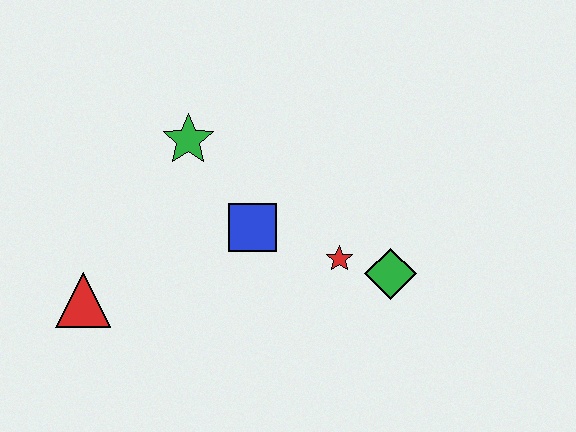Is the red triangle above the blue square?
No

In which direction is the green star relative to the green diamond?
The green star is to the left of the green diamond.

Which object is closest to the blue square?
The red star is closest to the blue square.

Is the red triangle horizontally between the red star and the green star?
No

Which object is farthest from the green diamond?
The red triangle is farthest from the green diamond.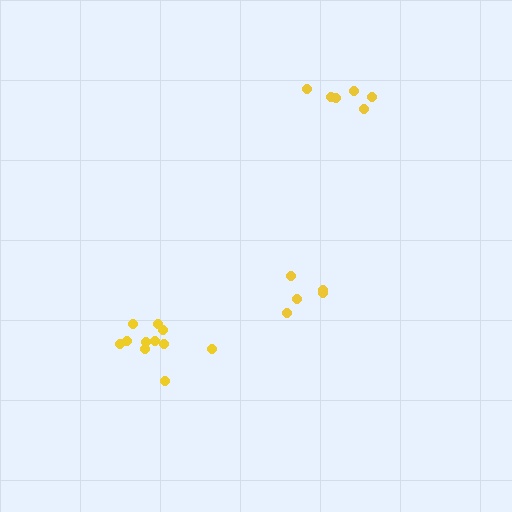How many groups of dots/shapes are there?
There are 3 groups.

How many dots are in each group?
Group 1: 6 dots, Group 2: 5 dots, Group 3: 11 dots (22 total).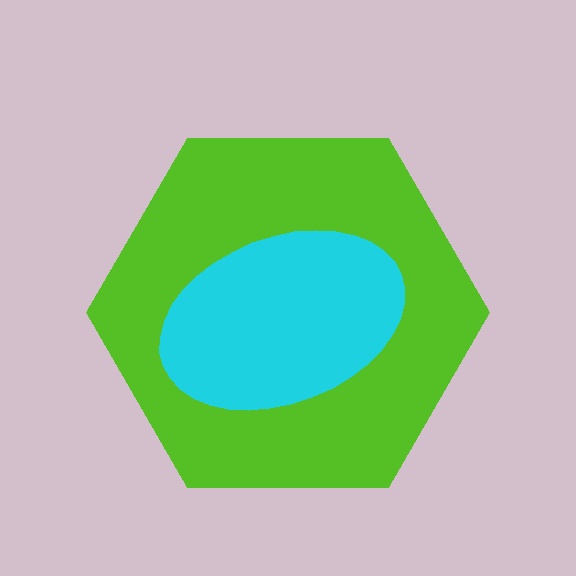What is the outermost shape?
The lime hexagon.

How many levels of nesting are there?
2.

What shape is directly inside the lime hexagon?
The cyan ellipse.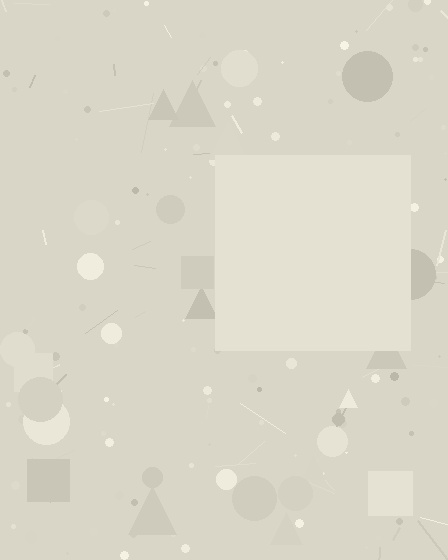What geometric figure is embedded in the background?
A square is embedded in the background.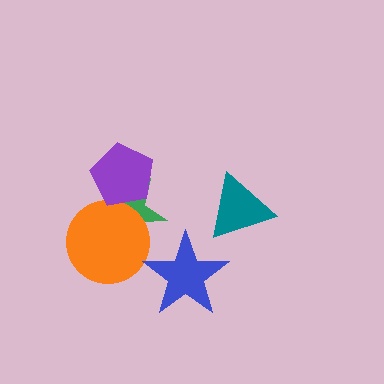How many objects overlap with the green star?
2 objects overlap with the green star.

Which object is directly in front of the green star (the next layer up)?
The orange circle is directly in front of the green star.